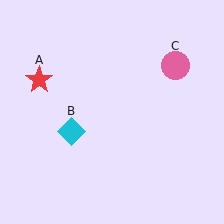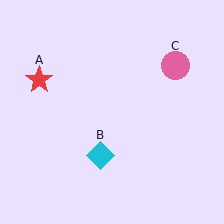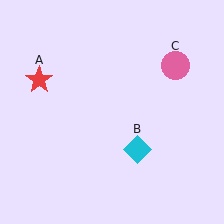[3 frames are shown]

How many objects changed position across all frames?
1 object changed position: cyan diamond (object B).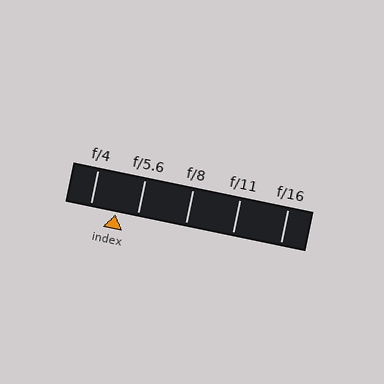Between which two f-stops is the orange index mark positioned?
The index mark is between f/4 and f/5.6.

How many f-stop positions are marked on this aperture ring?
There are 5 f-stop positions marked.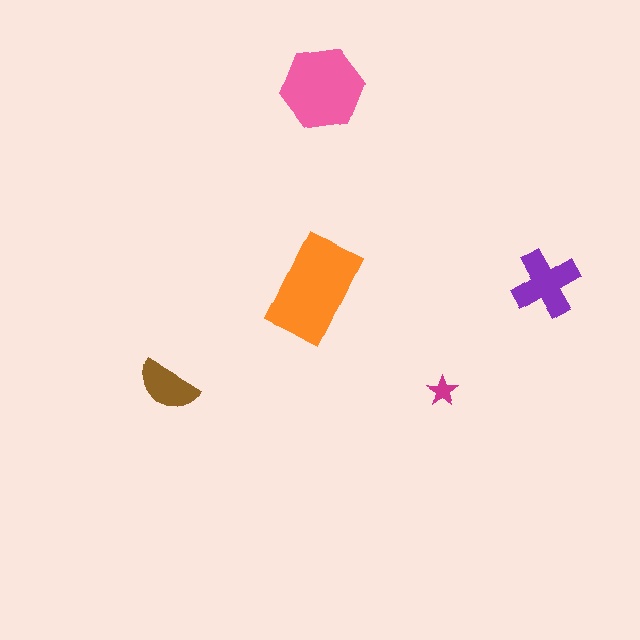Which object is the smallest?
The magenta star.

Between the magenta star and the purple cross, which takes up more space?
The purple cross.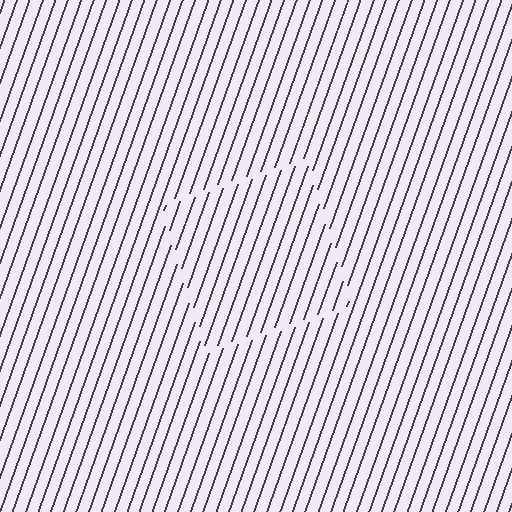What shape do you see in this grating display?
An illusory square. The interior of the shape contains the same grating, shifted by half a period — the contour is defined by the phase discontinuity where line-ends from the inner and outer gratings abut.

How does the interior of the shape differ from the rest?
The interior of the shape contains the same grating, shifted by half a period — the contour is defined by the phase discontinuity where line-ends from the inner and outer gratings abut.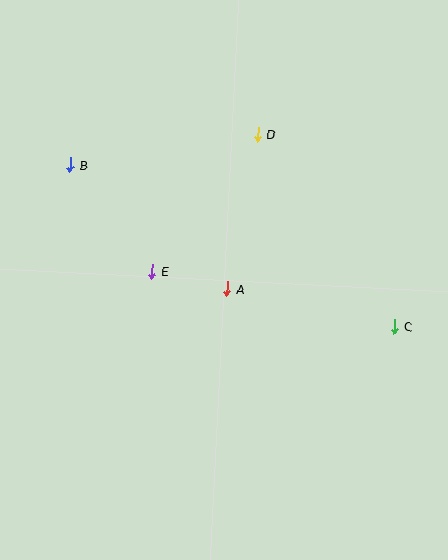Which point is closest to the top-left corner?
Point B is closest to the top-left corner.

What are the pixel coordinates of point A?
Point A is at (227, 289).